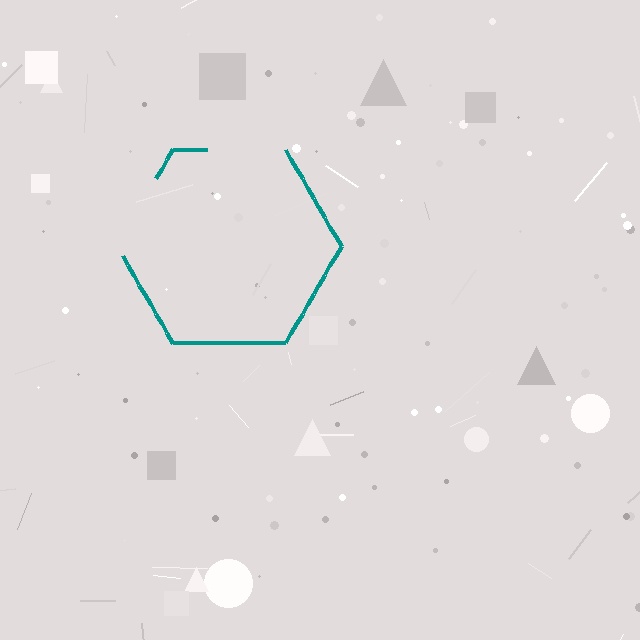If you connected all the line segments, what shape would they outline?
They would outline a hexagon.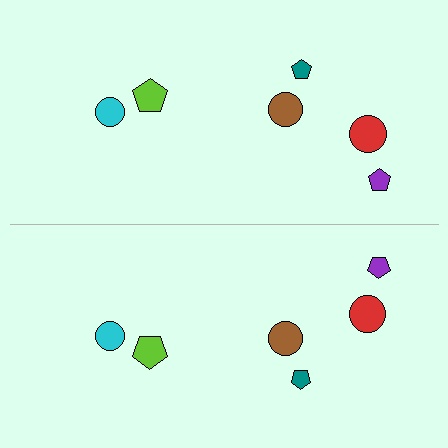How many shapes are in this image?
There are 12 shapes in this image.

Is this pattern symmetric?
Yes, this pattern has bilateral (reflection) symmetry.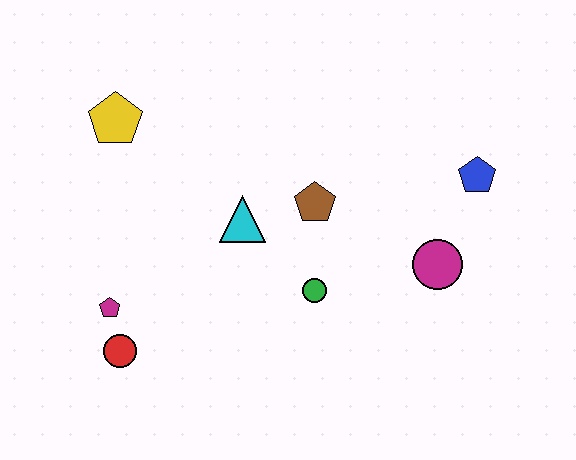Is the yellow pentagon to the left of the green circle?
Yes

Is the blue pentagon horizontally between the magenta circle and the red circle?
No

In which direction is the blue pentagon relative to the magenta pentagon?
The blue pentagon is to the right of the magenta pentagon.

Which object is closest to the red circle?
The magenta pentagon is closest to the red circle.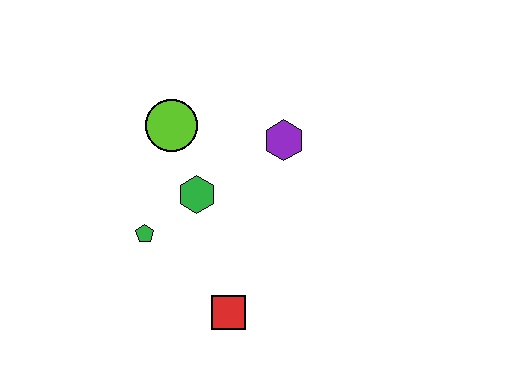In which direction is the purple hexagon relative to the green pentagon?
The purple hexagon is to the right of the green pentagon.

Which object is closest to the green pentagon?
The green hexagon is closest to the green pentagon.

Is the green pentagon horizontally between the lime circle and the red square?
No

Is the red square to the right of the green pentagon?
Yes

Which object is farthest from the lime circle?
The red square is farthest from the lime circle.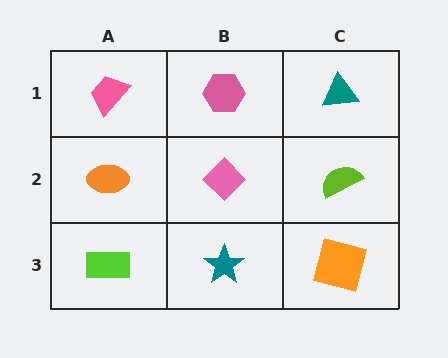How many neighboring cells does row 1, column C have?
2.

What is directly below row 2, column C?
An orange square.